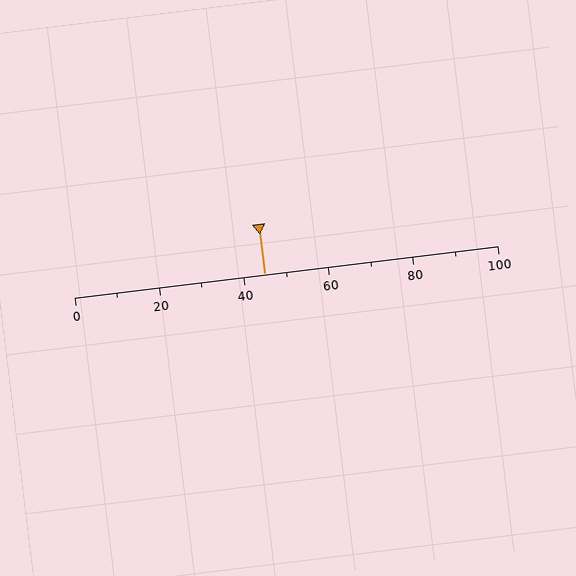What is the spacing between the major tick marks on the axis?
The major ticks are spaced 20 apart.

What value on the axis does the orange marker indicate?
The marker indicates approximately 45.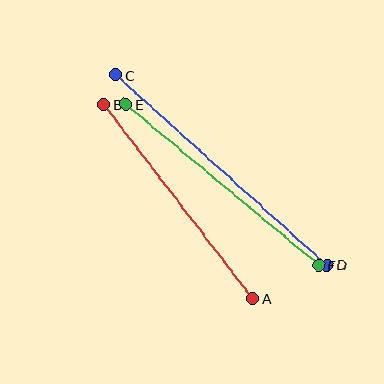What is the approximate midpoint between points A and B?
The midpoint is at approximately (178, 202) pixels.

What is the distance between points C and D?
The distance is approximately 284 pixels.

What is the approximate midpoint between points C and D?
The midpoint is at approximately (222, 170) pixels.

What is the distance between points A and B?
The distance is approximately 245 pixels.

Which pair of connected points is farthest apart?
Points C and D are farthest apart.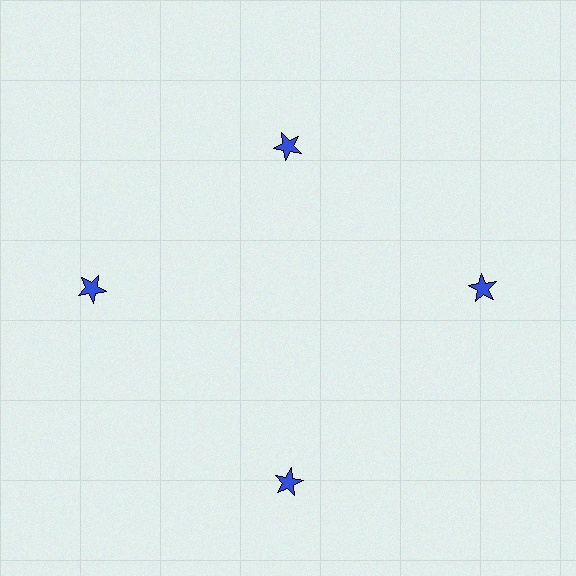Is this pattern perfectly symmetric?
No. The 4 blue stars are arranged in a ring, but one element near the 12 o'clock position is pulled inward toward the center, breaking the 4-fold rotational symmetry.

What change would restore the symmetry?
The symmetry would be restored by moving it outward, back onto the ring so that all 4 stars sit at equal angles and equal distance from the center.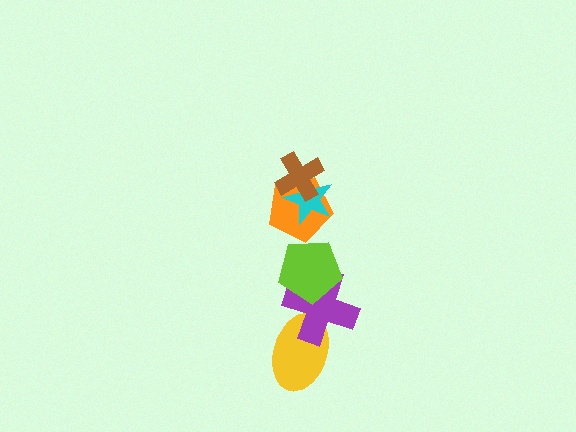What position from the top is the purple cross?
The purple cross is 5th from the top.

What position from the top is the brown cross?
The brown cross is 1st from the top.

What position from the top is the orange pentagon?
The orange pentagon is 3rd from the top.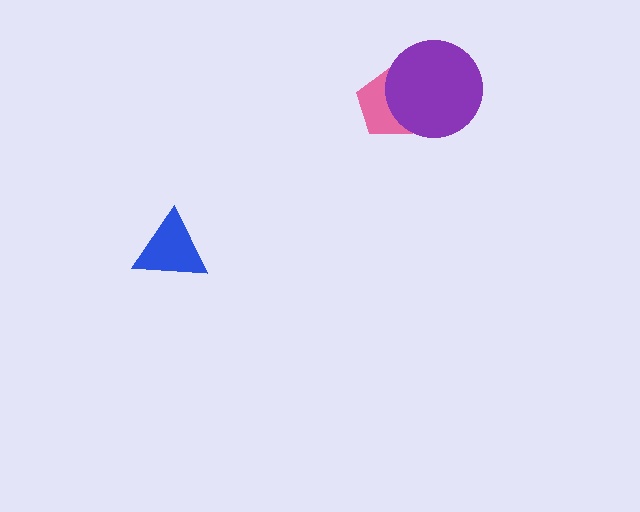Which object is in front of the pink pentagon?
The purple circle is in front of the pink pentagon.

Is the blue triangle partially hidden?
No, no other shape covers it.